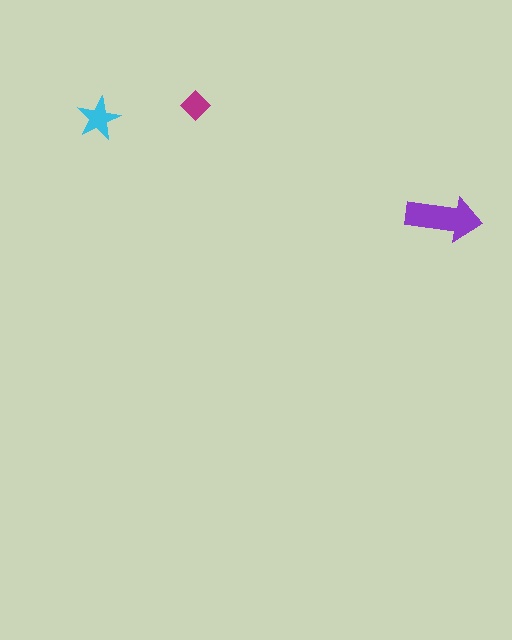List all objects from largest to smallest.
The purple arrow, the cyan star, the magenta diamond.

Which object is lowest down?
The purple arrow is bottommost.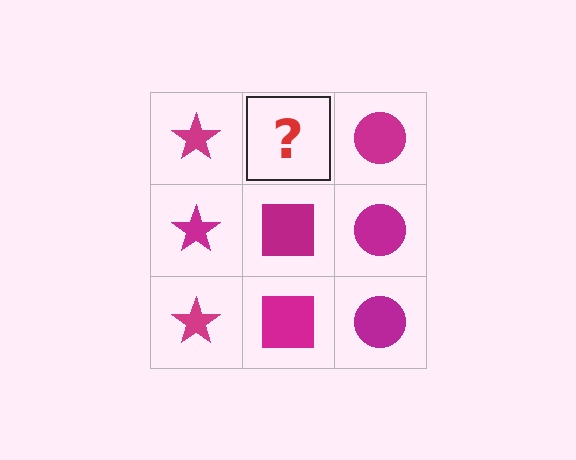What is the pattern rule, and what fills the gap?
The rule is that each column has a consistent shape. The gap should be filled with a magenta square.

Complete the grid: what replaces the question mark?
The question mark should be replaced with a magenta square.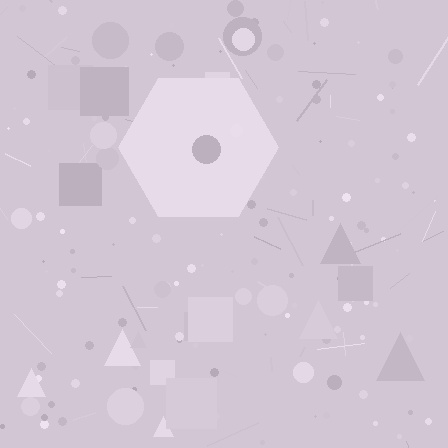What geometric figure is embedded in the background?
A hexagon is embedded in the background.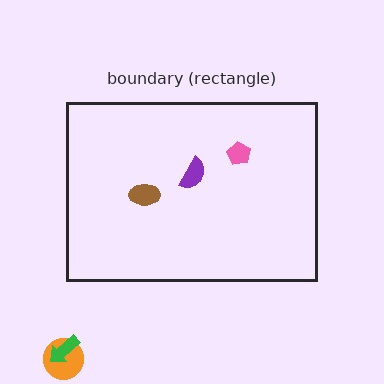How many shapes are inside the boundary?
3 inside, 2 outside.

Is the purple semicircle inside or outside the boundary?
Inside.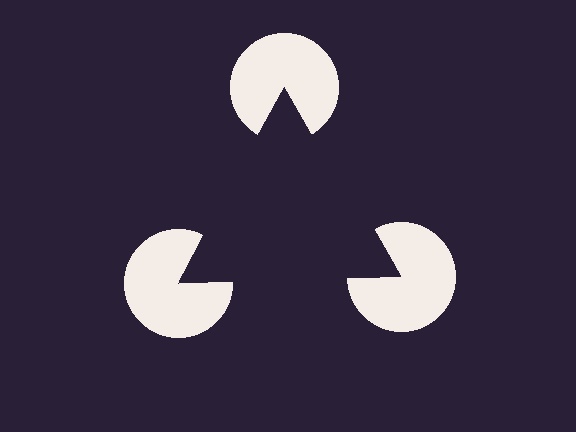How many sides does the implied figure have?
3 sides.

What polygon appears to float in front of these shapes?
An illusory triangle — its edges are inferred from the aligned wedge cuts in the pac-man discs, not physically drawn.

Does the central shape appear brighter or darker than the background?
It typically appears slightly darker than the background, even though no actual brightness change is drawn.